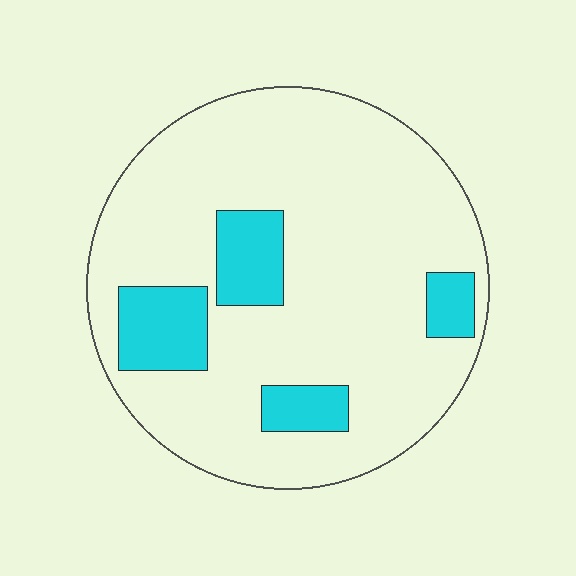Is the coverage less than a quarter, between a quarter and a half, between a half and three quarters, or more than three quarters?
Less than a quarter.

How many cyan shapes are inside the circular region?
4.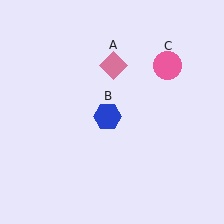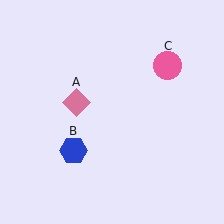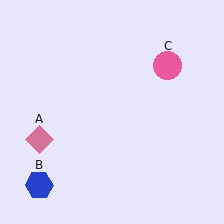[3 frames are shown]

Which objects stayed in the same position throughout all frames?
Pink circle (object C) remained stationary.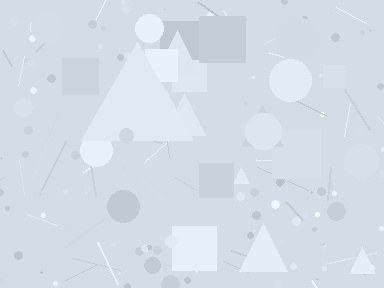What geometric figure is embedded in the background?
A triangle is embedded in the background.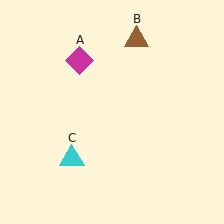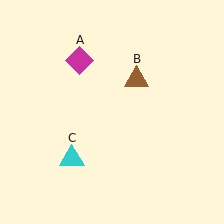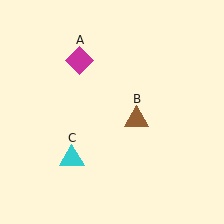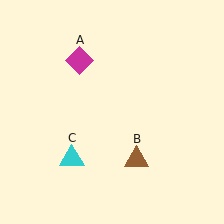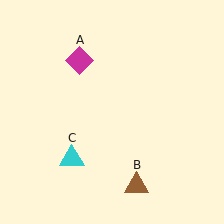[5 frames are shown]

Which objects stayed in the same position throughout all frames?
Magenta diamond (object A) and cyan triangle (object C) remained stationary.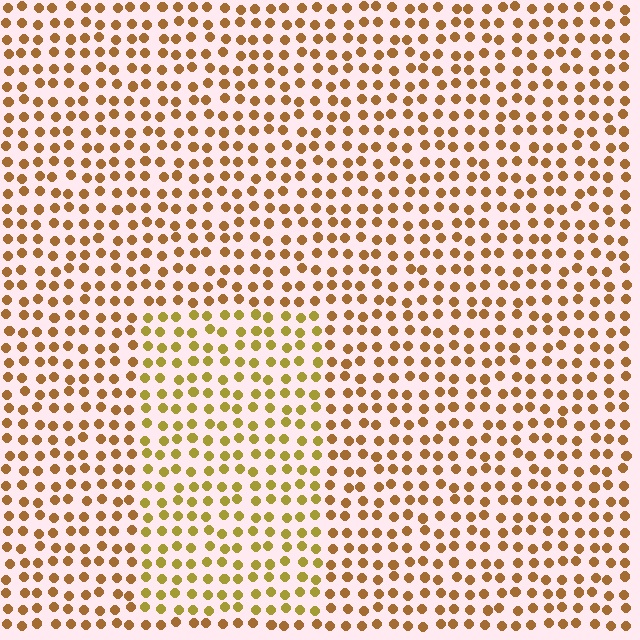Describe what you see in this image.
The image is filled with small brown elements in a uniform arrangement. A rectangle-shaped region is visible where the elements are tinted to a slightly different hue, forming a subtle color boundary.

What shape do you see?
I see a rectangle.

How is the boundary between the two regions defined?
The boundary is defined purely by a slight shift in hue (about 25 degrees). Spacing, size, and orientation are identical on both sides.